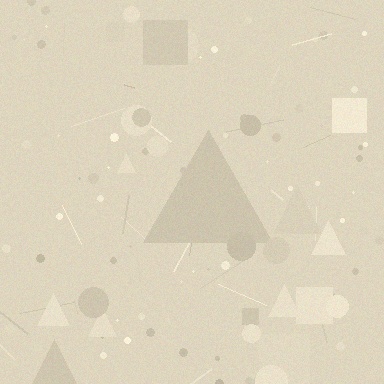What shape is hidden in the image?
A triangle is hidden in the image.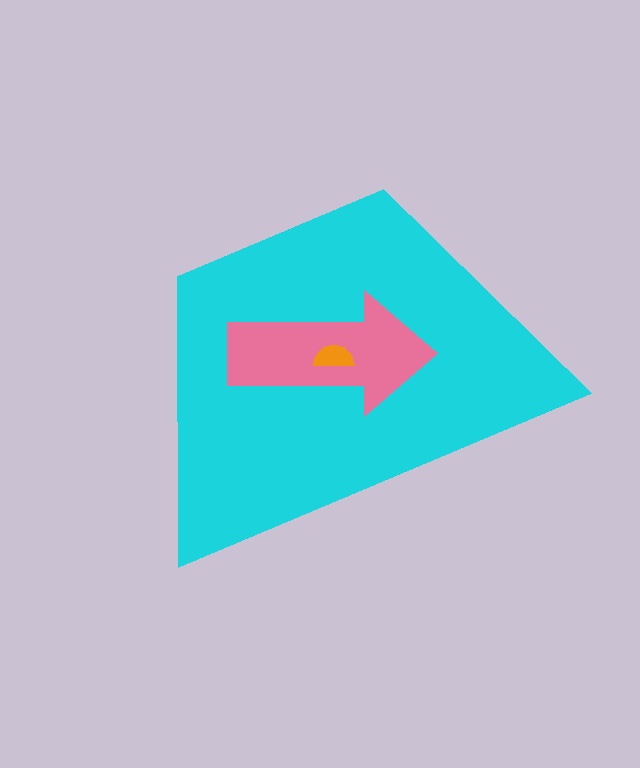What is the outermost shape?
The cyan trapezoid.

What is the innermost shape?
The orange semicircle.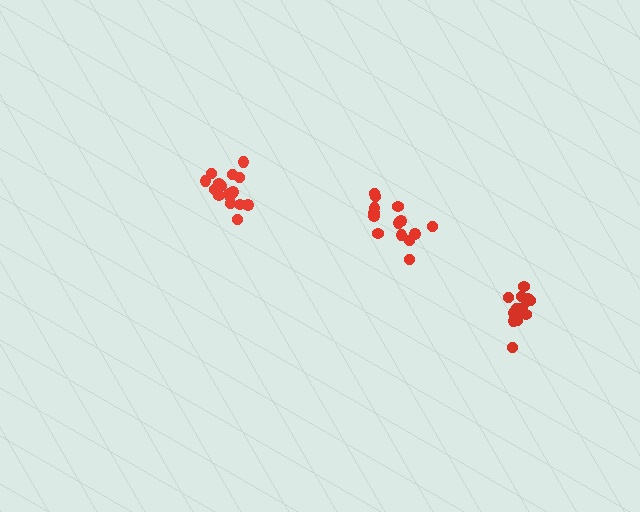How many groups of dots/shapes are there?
There are 3 groups.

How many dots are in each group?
Group 1: 14 dots, Group 2: 17 dots, Group 3: 17 dots (48 total).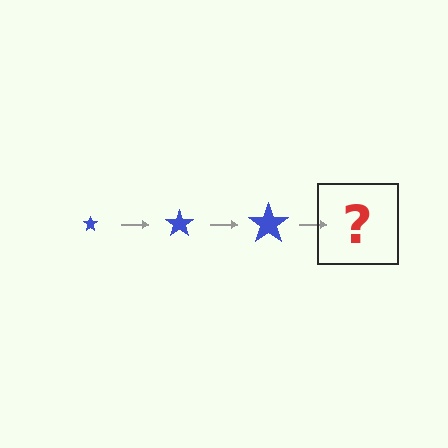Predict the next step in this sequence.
The next step is a blue star, larger than the previous one.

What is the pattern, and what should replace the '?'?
The pattern is that the star gets progressively larger each step. The '?' should be a blue star, larger than the previous one.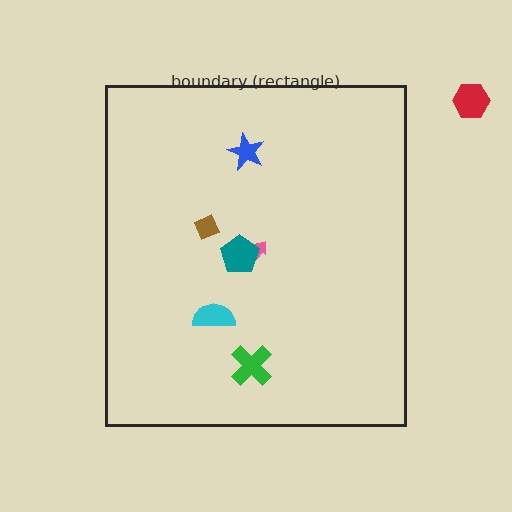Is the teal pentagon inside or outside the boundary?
Inside.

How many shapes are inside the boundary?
6 inside, 1 outside.